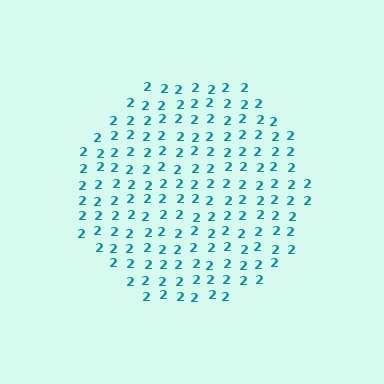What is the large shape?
The large shape is a circle.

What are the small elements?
The small elements are digit 2's.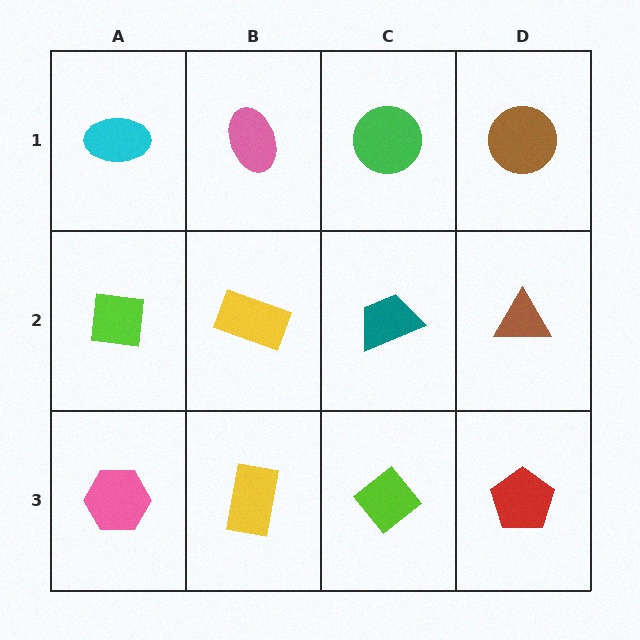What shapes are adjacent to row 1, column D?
A brown triangle (row 2, column D), a green circle (row 1, column C).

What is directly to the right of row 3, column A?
A yellow rectangle.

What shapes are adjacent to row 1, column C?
A teal trapezoid (row 2, column C), a pink ellipse (row 1, column B), a brown circle (row 1, column D).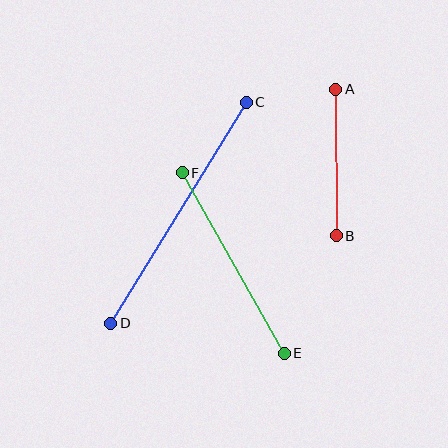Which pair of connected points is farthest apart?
Points C and D are farthest apart.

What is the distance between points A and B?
The distance is approximately 146 pixels.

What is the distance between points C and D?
The distance is approximately 259 pixels.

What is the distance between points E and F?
The distance is approximately 207 pixels.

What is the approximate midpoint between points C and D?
The midpoint is at approximately (178, 213) pixels.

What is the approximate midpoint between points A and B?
The midpoint is at approximately (336, 163) pixels.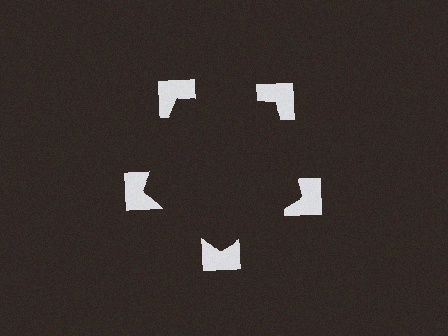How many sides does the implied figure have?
5 sides.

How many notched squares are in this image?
There are 5 — one at each vertex of the illusory pentagon.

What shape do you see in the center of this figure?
An illusory pentagon — its edges are inferred from the aligned wedge cuts in the notched squares, not physically drawn.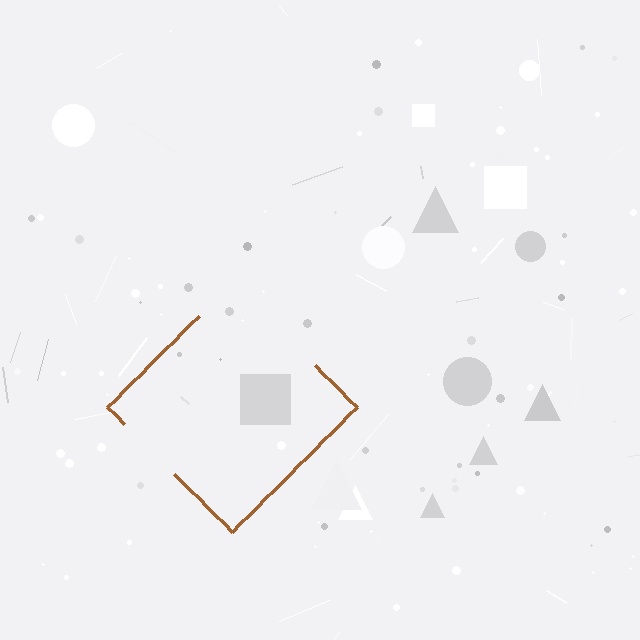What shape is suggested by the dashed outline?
The dashed outline suggests a diamond.